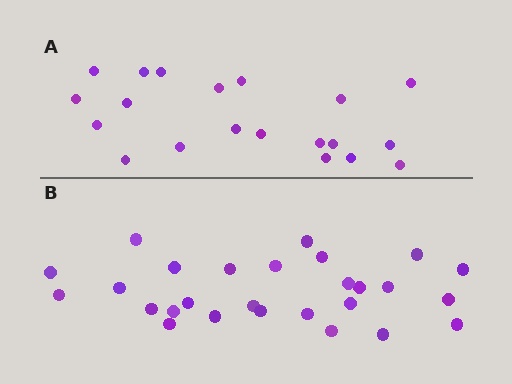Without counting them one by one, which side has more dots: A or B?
Region B (the bottom region) has more dots.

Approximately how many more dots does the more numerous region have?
Region B has roughly 8 or so more dots than region A.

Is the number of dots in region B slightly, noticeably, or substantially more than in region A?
Region B has noticeably more, but not dramatically so. The ratio is roughly 1.4 to 1.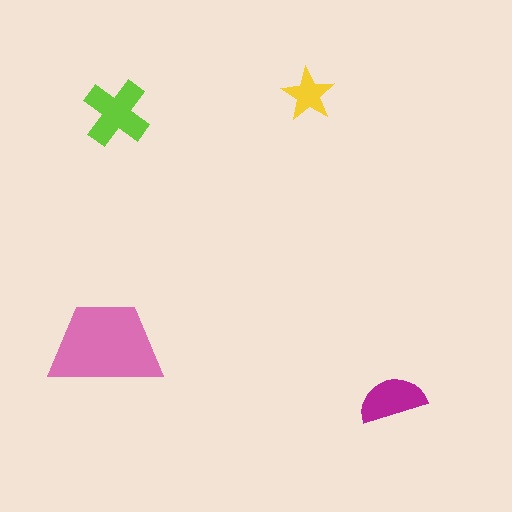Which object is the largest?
The pink trapezoid.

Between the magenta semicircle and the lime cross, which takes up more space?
The lime cross.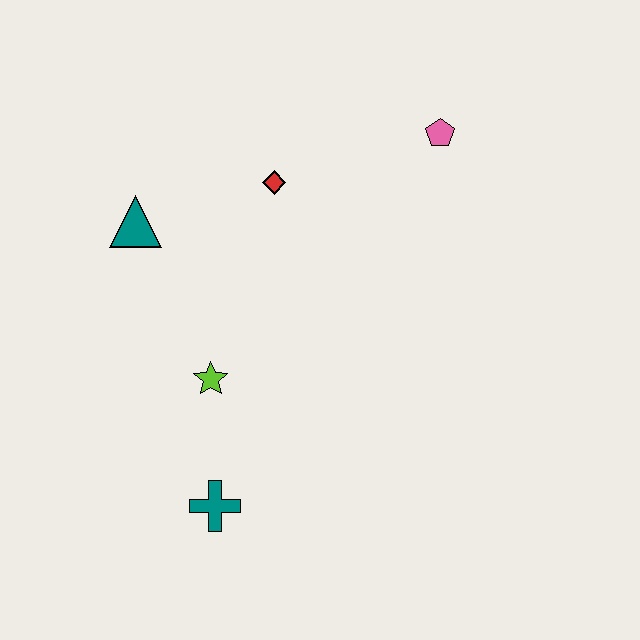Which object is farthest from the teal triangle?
The pink pentagon is farthest from the teal triangle.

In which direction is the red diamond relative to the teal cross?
The red diamond is above the teal cross.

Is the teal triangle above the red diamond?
No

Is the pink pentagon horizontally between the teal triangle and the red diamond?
No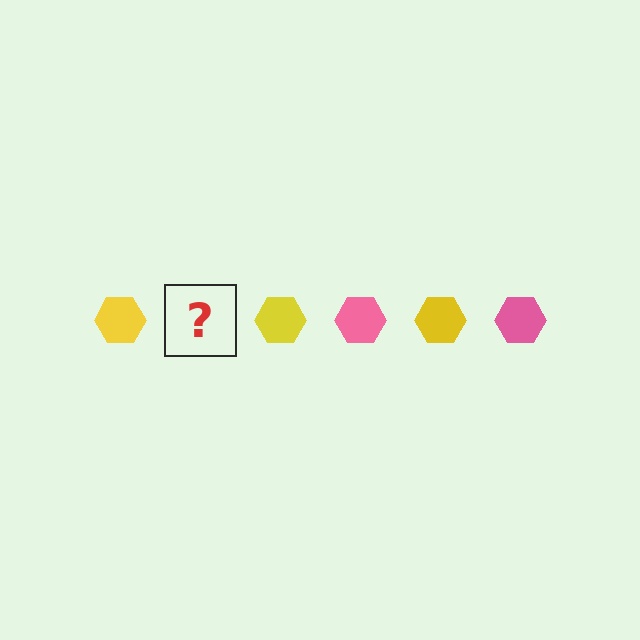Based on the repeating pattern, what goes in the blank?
The blank should be a pink hexagon.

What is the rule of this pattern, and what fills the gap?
The rule is that the pattern cycles through yellow, pink hexagons. The gap should be filled with a pink hexagon.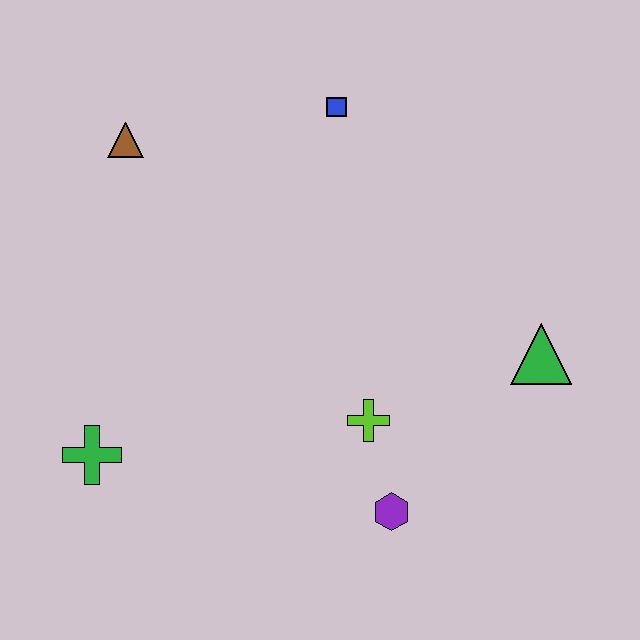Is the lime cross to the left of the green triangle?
Yes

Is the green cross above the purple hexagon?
Yes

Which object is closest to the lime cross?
The purple hexagon is closest to the lime cross.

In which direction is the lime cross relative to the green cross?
The lime cross is to the right of the green cross.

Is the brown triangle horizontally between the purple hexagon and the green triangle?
No